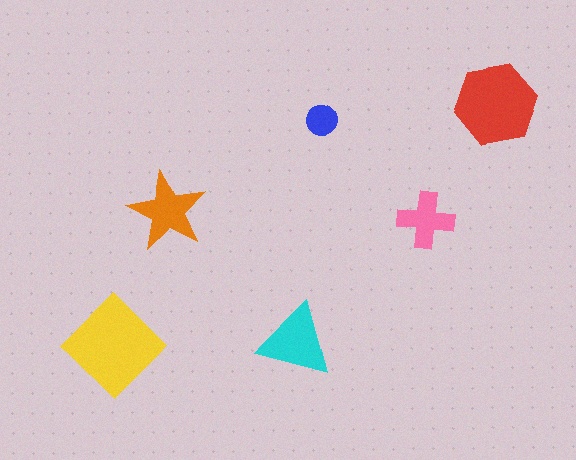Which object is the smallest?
The blue circle.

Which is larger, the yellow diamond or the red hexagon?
The yellow diamond.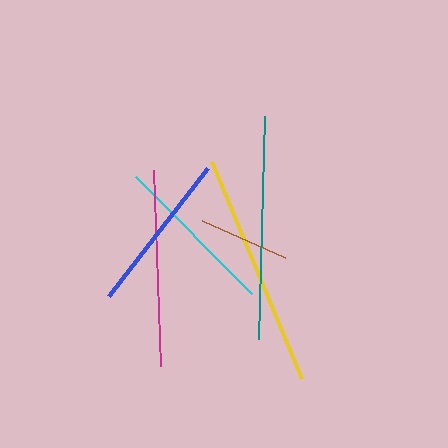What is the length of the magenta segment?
The magenta segment is approximately 196 pixels long.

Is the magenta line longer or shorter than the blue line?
The magenta line is longer than the blue line.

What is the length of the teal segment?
The teal segment is approximately 223 pixels long.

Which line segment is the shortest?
The brown line is the shortest at approximately 91 pixels.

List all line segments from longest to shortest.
From longest to shortest: yellow, teal, magenta, cyan, blue, brown.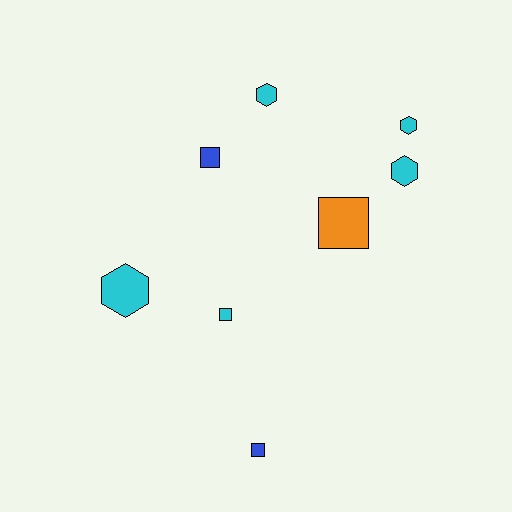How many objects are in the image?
There are 8 objects.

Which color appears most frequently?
Cyan, with 5 objects.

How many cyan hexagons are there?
There are 4 cyan hexagons.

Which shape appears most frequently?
Hexagon, with 4 objects.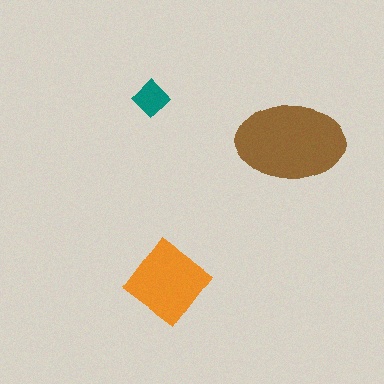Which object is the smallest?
The teal diamond.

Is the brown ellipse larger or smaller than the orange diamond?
Larger.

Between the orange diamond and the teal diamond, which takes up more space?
The orange diamond.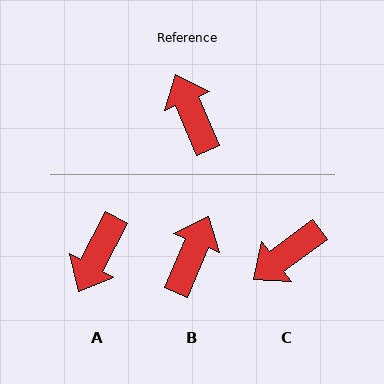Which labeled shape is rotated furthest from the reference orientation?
A, about 129 degrees away.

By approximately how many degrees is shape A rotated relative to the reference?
Approximately 129 degrees counter-clockwise.